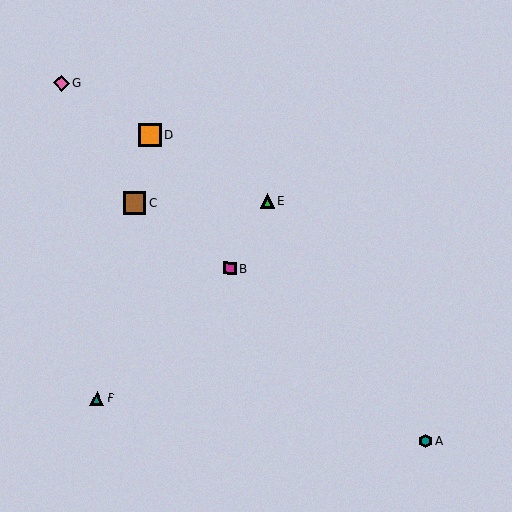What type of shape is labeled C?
Shape C is a brown square.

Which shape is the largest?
The orange square (labeled D) is the largest.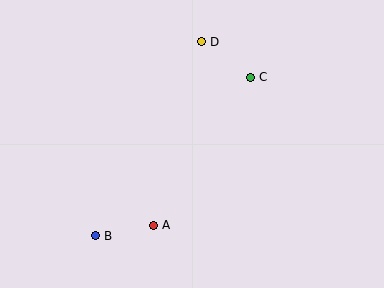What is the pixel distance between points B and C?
The distance between B and C is 221 pixels.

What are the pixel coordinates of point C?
Point C is at (251, 77).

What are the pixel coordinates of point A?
Point A is at (154, 225).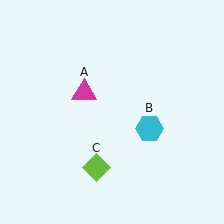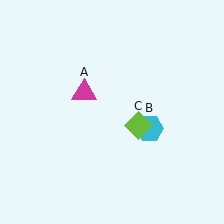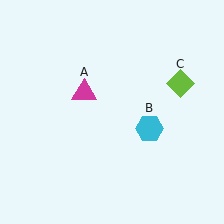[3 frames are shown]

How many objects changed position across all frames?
1 object changed position: lime diamond (object C).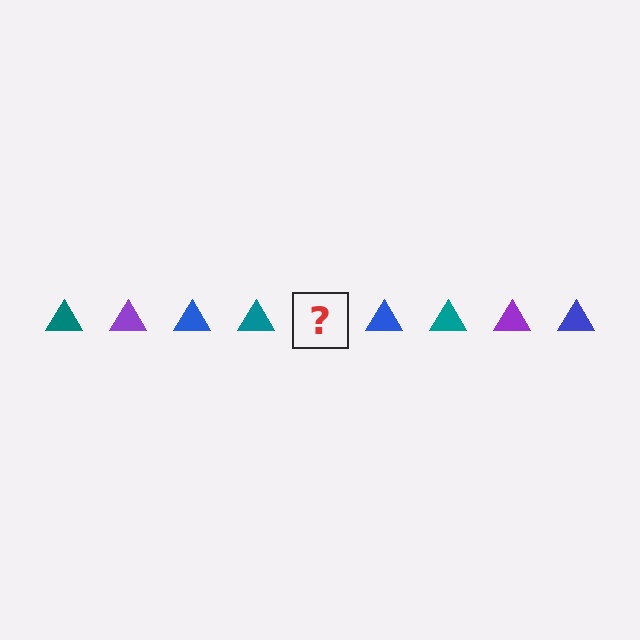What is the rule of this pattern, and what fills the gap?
The rule is that the pattern cycles through teal, purple, blue triangles. The gap should be filled with a purple triangle.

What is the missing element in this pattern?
The missing element is a purple triangle.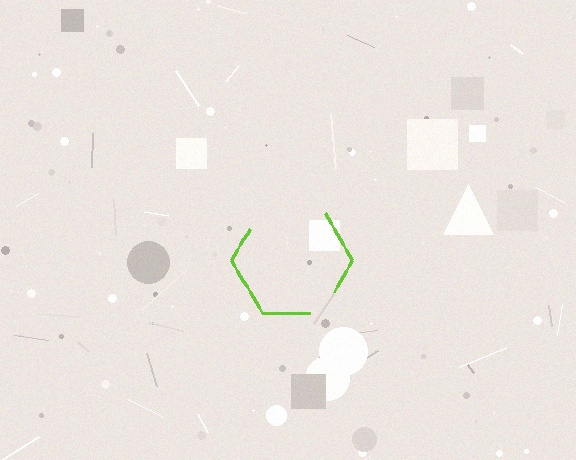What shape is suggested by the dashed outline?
The dashed outline suggests a hexagon.